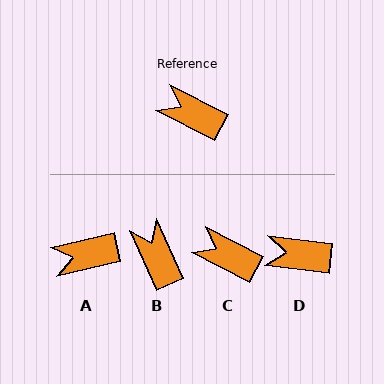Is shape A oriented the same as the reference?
No, it is off by about 41 degrees.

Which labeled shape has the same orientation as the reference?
C.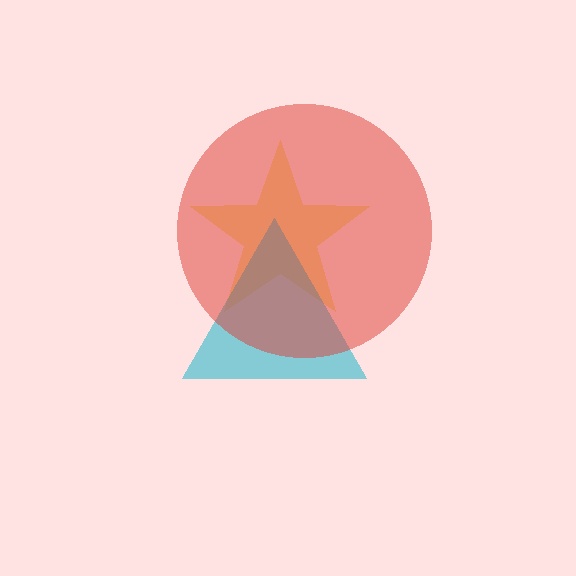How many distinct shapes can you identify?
There are 3 distinct shapes: a yellow star, a cyan triangle, a red circle.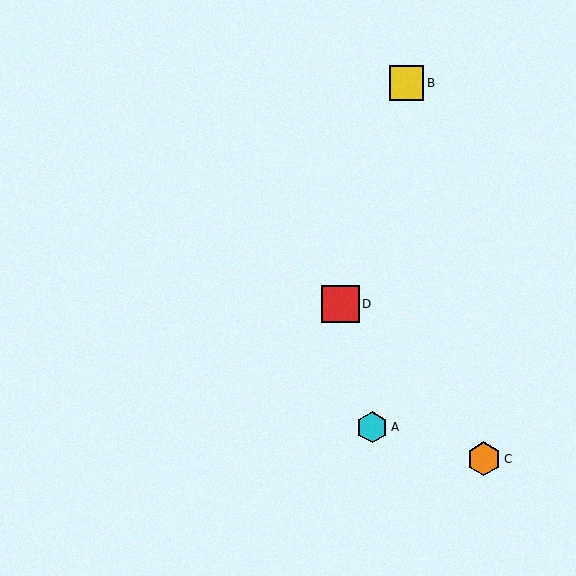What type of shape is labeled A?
Shape A is a cyan hexagon.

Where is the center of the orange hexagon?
The center of the orange hexagon is at (484, 459).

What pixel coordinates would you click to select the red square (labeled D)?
Click at (340, 304) to select the red square D.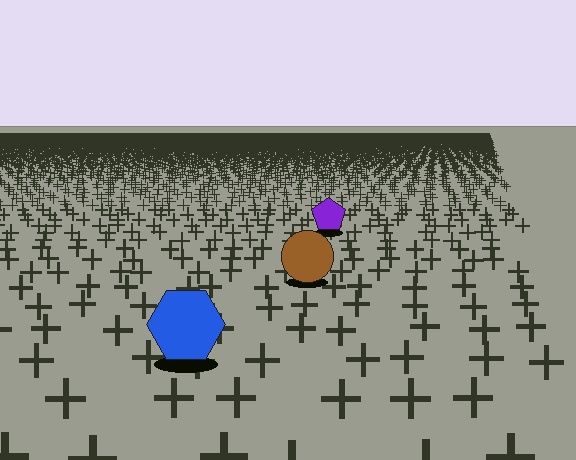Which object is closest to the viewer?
The blue hexagon is closest. The texture marks near it are larger and more spread out.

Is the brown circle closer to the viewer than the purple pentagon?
Yes. The brown circle is closer — you can tell from the texture gradient: the ground texture is coarser near it.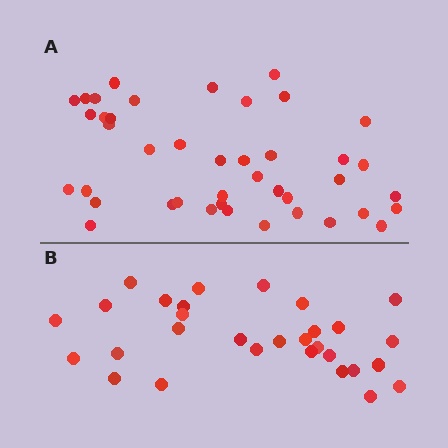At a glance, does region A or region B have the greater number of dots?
Region A (the top region) has more dots.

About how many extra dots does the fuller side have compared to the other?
Region A has roughly 12 or so more dots than region B.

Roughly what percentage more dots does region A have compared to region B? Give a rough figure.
About 40% more.